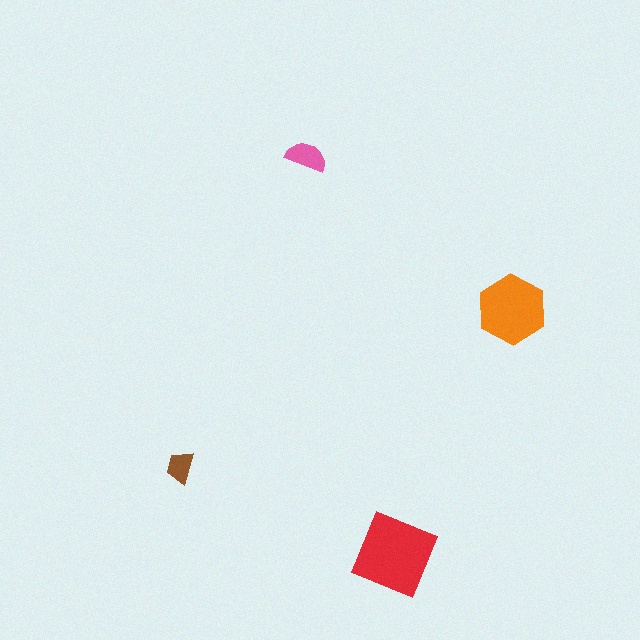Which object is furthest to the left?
The brown trapezoid is leftmost.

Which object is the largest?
The red diamond.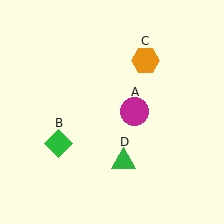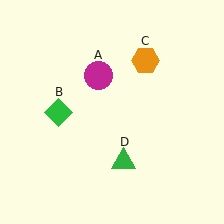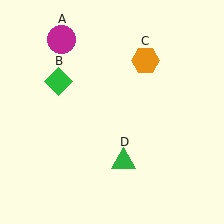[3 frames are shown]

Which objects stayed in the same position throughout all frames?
Orange hexagon (object C) and green triangle (object D) remained stationary.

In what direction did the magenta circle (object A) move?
The magenta circle (object A) moved up and to the left.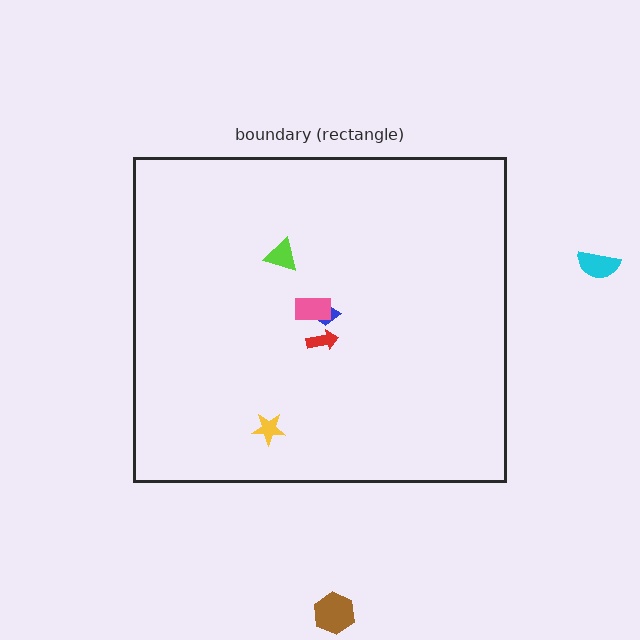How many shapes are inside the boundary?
5 inside, 2 outside.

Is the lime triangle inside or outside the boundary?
Inside.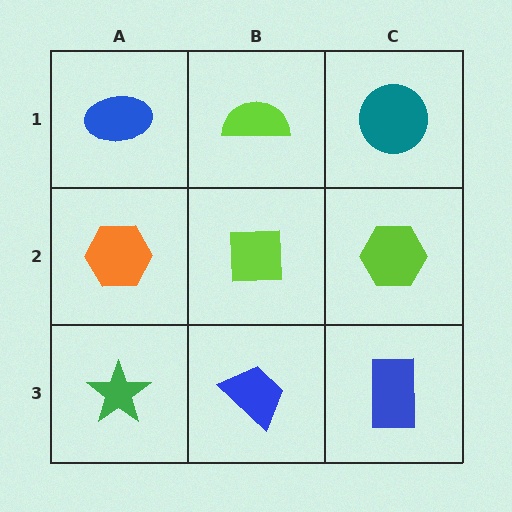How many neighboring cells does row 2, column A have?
3.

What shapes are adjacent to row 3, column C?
A lime hexagon (row 2, column C), a blue trapezoid (row 3, column B).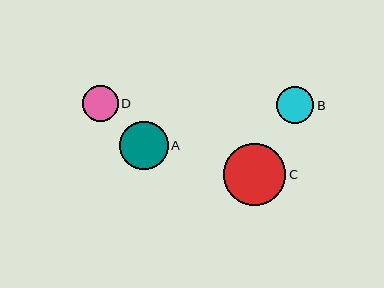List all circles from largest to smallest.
From largest to smallest: C, A, B, D.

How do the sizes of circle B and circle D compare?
Circle B and circle D are approximately the same size.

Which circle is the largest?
Circle C is the largest with a size of approximately 62 pixels.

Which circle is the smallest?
Circle D is the smallest with a size of approximately 36 pixels.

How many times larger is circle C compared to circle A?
Circle C is approximately 1.3 times the size of circle A.